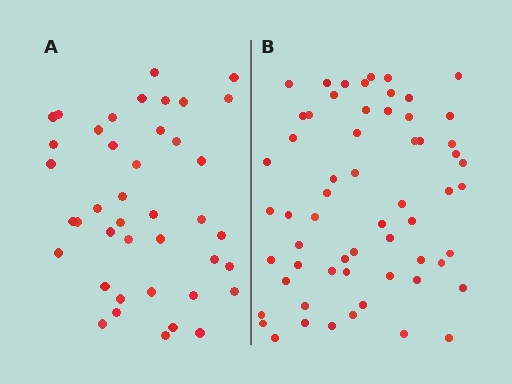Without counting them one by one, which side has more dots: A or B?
Region B (the right region) has more dots.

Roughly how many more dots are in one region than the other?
Region B has approximately 20 more dots than region A.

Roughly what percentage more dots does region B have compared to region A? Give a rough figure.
About 45% more.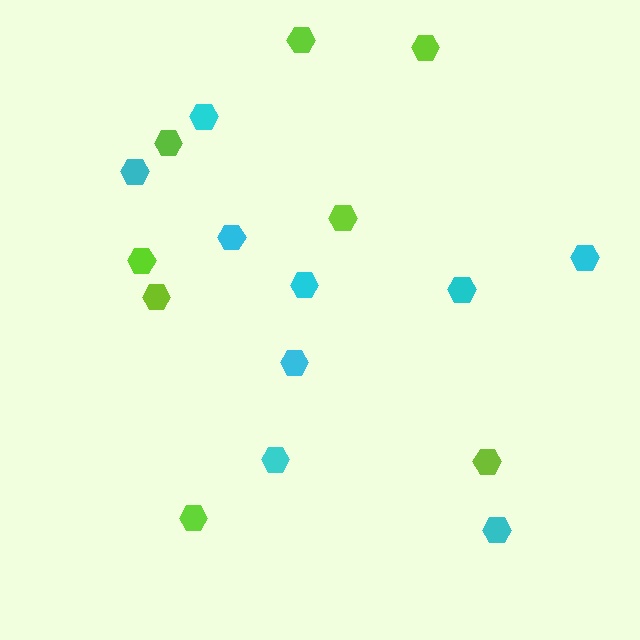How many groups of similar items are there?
There are 2 groups: one group of lime hexagons (8) and one group of cyan hexagons (9).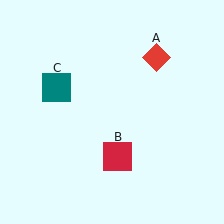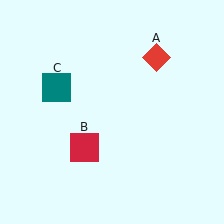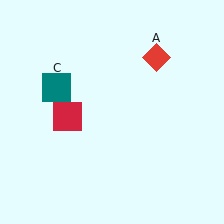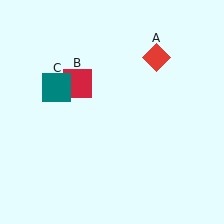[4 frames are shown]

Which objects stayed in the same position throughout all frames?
Red diamond (object A) and teal square (object C) remained stationary.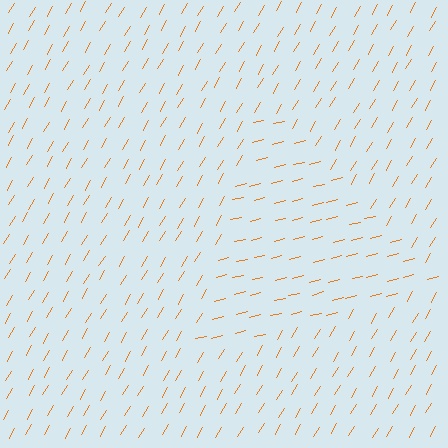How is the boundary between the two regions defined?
The boundary is defined purely by a change in line orientation (approximately 45 degrees difference). All lines are the same color and thickness.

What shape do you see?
I see a triangle.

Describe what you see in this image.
The image is filled with small orange line segments. A triangle region in the image has lines oriented differently from the surrounding lines, creating a visible texture boundary.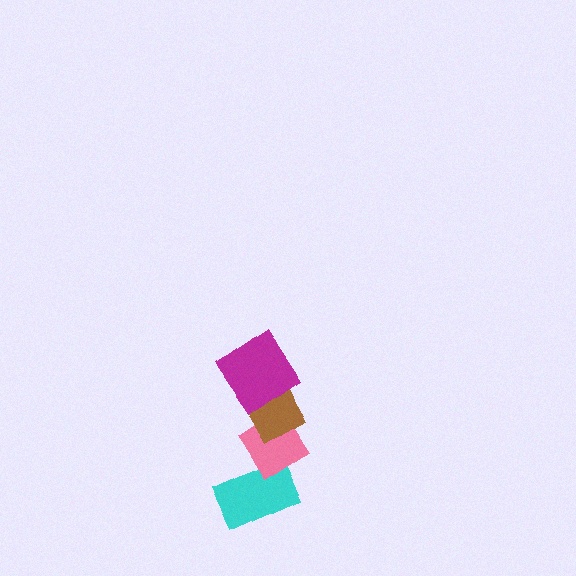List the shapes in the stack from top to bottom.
From top to bottom: the magenta diamond, the brown diamond, the pink diamond, the cyan rectangle.